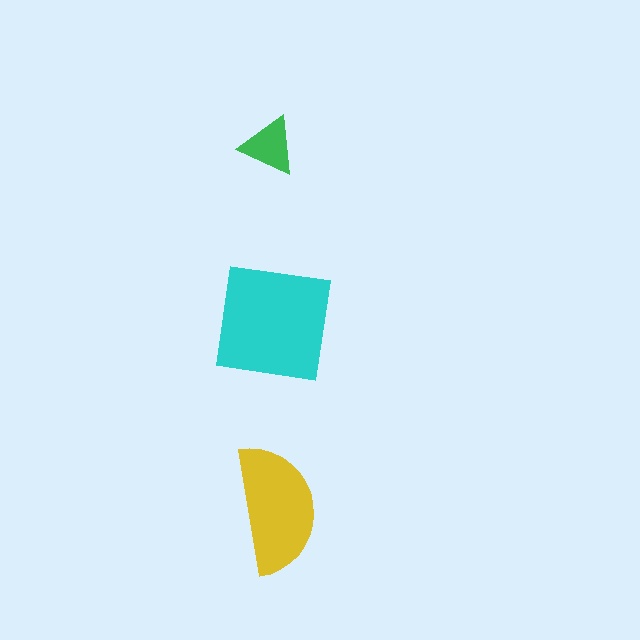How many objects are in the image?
There are 3 objects in the image.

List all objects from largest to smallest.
The cyan square, the yellow semicircle, the green triangle.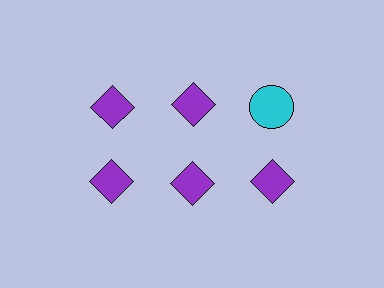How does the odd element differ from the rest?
It differs in both color (cyan instead of purple) and shape (circle instead of diamond).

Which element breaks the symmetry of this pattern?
The cyan circle in the top row, center column breaks the symmetry. All other shapes are purple diamonds.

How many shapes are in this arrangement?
There are 6 shapes arranged in a grid pattern.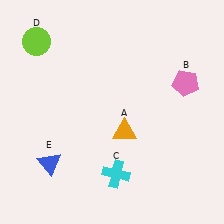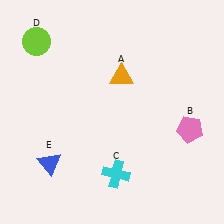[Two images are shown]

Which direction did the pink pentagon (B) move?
The pink pentagon (B) moved down.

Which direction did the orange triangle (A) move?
The orange triangle (A) moved up.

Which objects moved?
The objects that moved are: the orange triangle (A), the pink pentagon (B).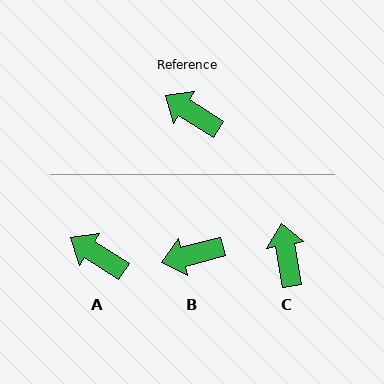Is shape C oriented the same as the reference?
No, it is off by about 47 degrees.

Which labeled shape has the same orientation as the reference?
A.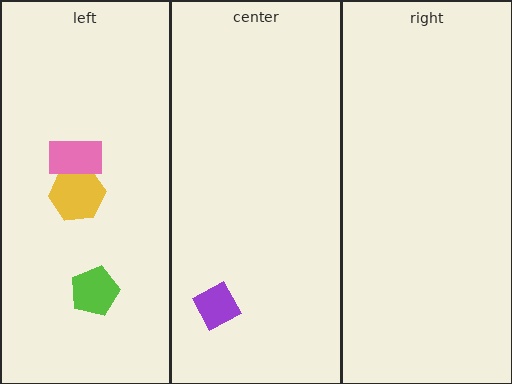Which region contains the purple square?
The center region.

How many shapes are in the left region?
3.